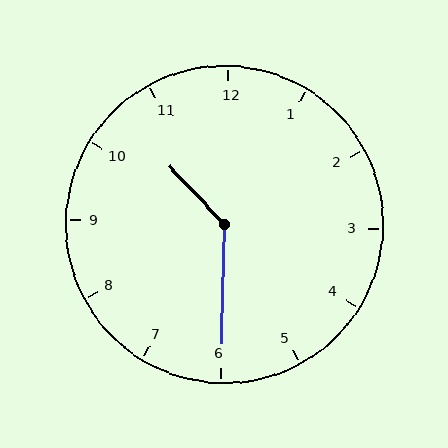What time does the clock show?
10:30.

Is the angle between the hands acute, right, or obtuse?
It is obtuse.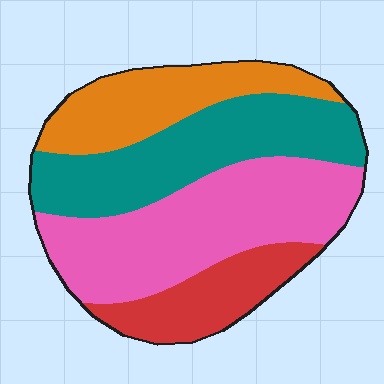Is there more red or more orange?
Orange.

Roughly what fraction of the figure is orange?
Orange covers 20% of the figure.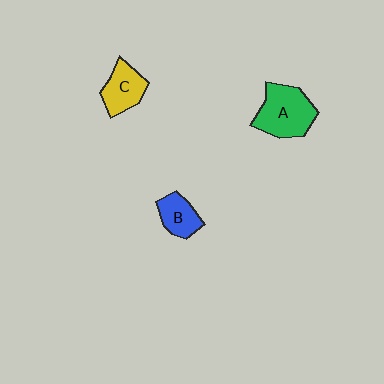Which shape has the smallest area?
Shape B (blue).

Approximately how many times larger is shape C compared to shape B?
Approximately 1.2 times.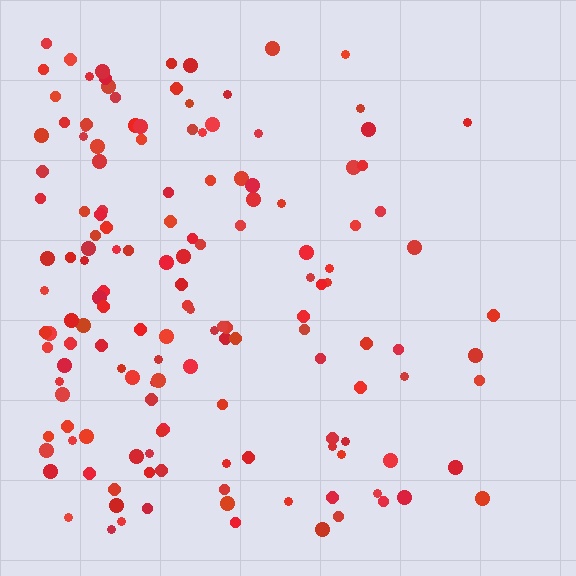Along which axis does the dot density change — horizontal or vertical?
Horizontal.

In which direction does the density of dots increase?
From right to left, with the left side densest.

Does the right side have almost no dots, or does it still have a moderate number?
Still a moderate number, just noticeably fewer than the left.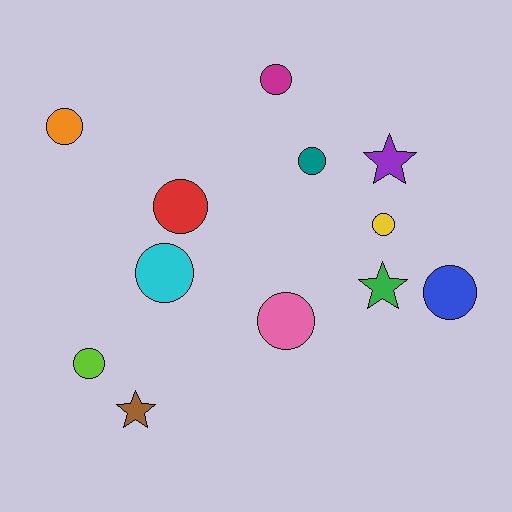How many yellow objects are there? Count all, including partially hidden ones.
There is 1 yellow object.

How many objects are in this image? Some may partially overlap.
There are 12 objects.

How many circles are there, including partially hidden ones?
There are 9 circles.